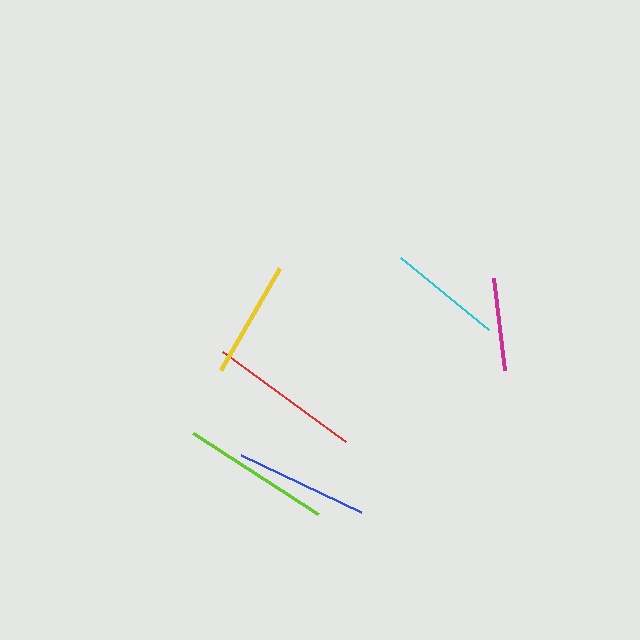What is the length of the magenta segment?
The magenta segment is approximately 93 pixels long.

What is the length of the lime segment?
The lime segment is approximately 149 pixels long.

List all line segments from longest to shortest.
From longest to shortest: red, lime, blue, yellow, cyan, magenta.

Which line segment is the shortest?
The magenta line is the shortest at approximately 93 pixels.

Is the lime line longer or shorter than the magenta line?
The lime line is longer than the magenta line.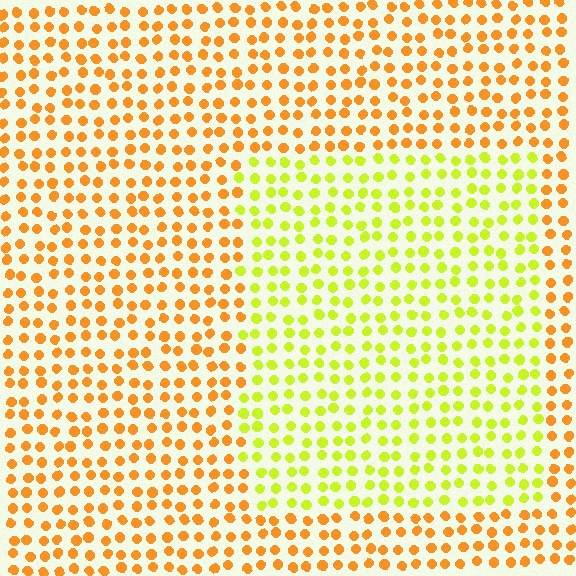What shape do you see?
I see a rectangle.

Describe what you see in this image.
The image is filled with small orange elements in a uniform arrangement. A rectangle-shaped region is visible where the elements are tinted to a slightly different hue, forming a subtle color boundary.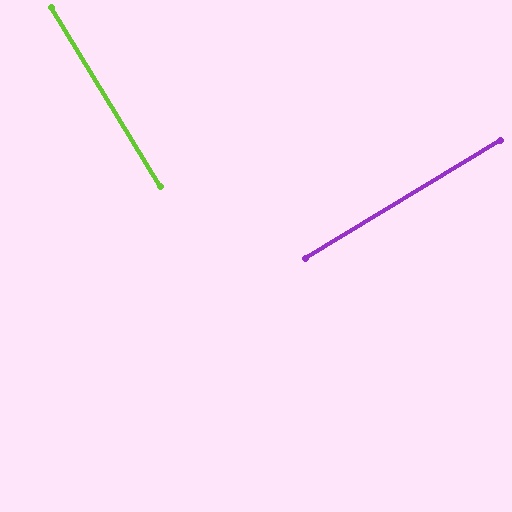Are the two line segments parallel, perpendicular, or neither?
Perpendicular — they meet at approximately 90°.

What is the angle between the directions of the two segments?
Approximately 90 degrees.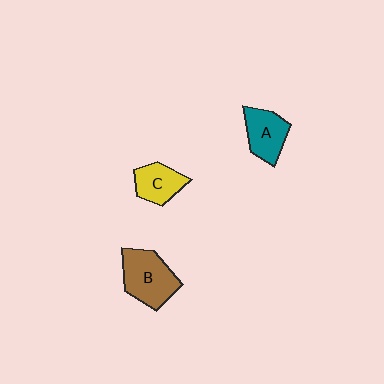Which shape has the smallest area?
Shape C (yellow).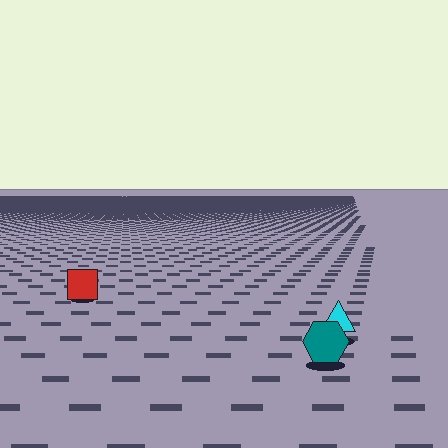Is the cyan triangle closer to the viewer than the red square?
Yes. The cyan triangle is closer — you can tell from the texture gradient: the ground texture is coarser near it.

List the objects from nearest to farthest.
From nearest to farthest: the teal hexagon, the cyan triangle, the red square.